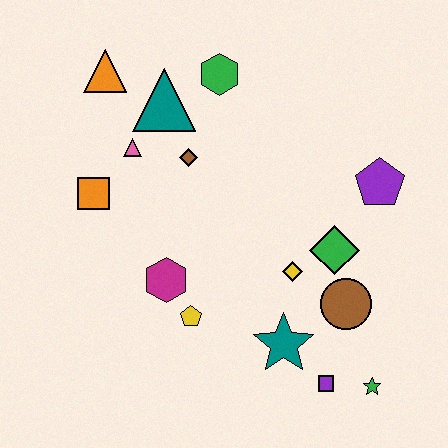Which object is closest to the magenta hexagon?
The yellow pentagon is closest to the magenta hexagon.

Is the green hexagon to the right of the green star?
No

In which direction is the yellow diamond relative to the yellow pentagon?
The yellow diamond is to the right of the yellow pentagon.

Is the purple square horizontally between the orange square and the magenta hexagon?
No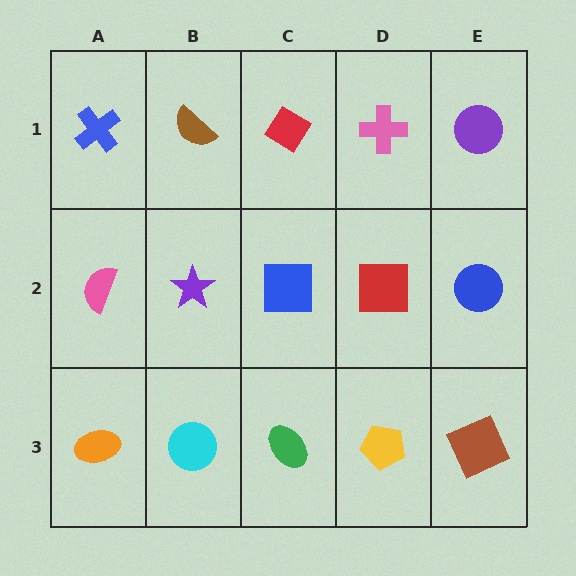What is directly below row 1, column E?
A blue circle.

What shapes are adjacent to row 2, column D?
A pink cross (row 1, column D), a yellow pentagon (row 3, column D), a blue square (row 2, column C), a blue circle (row 2, column E).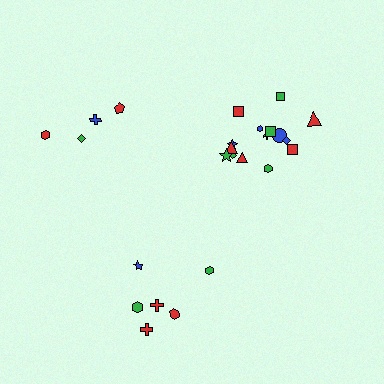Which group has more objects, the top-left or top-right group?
The top-right group.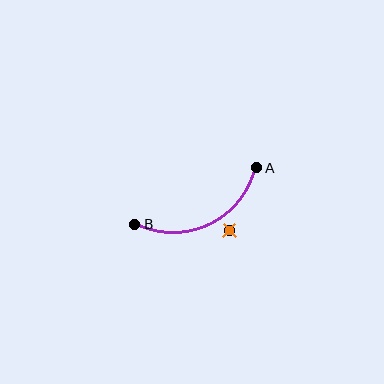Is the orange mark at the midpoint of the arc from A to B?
No — the orange mark does not lie on the arc at all. It sits slightly outside the curve.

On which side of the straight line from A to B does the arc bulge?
The arc bulges below the straight line connecting A and B.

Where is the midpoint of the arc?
The arc midpoint is the point on the curve farthest from the straight line joining A and B. It sits below that line.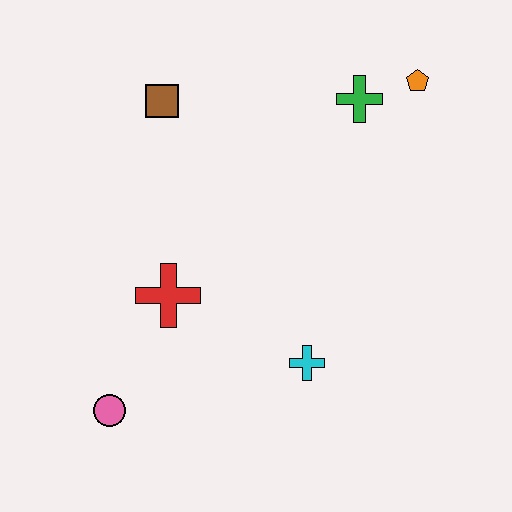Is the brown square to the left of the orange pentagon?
Yes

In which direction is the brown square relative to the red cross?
The brown square is above the red cross.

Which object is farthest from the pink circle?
The orange pentagon is farthest from the pink circle.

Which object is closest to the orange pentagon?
The green cross is closest to the orange pentagon.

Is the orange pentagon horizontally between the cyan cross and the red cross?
No